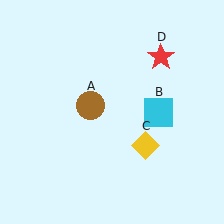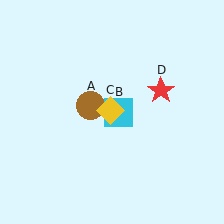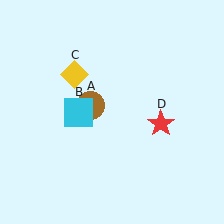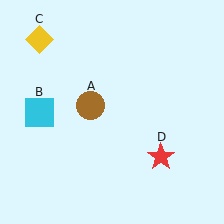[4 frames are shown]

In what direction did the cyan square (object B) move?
The cyan square (object B) moved left.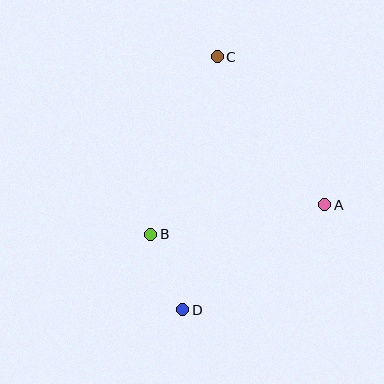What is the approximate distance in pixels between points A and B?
The distance between A and B is approximately 176 pixels.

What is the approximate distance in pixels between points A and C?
The distance between A and C is approximately 183 pixels.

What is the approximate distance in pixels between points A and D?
The distance between A and D is approximately 177 pixels.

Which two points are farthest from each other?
Points C and D are farthest from each other.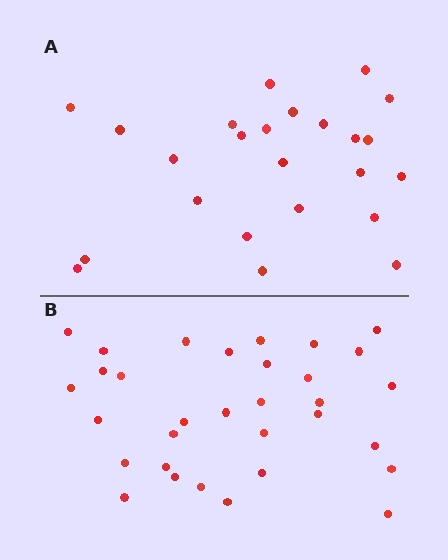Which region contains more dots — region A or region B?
Region B (the bottom region) has more dots.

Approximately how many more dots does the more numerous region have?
Region B has roughly 8 or so more dots than region A.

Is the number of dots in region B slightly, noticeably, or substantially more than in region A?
Region B has noticeably more, but not dramatically so. The ratio is roughly 1.3 to 1.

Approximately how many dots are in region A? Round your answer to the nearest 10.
About 20 dots. (The exact count is 24, which rounds to 20.)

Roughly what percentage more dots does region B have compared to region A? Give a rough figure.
About 35% more.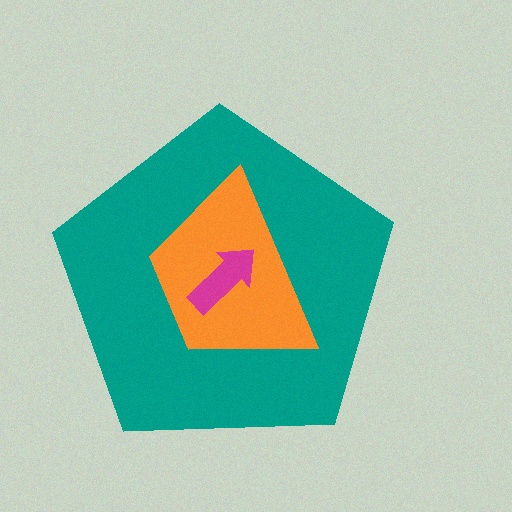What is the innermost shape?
The magenta arrow.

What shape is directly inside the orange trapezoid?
The magenta arrow.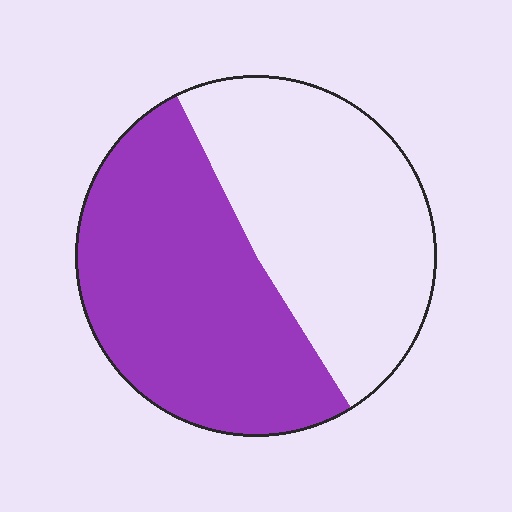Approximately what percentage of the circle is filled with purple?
Approximately 50%.